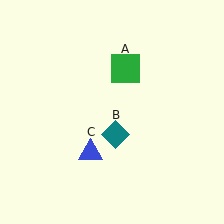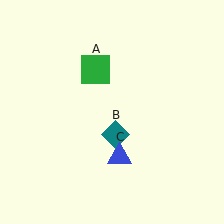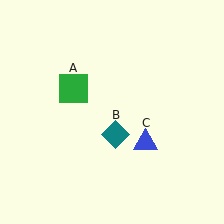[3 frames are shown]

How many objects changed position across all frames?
2 objects changed position: green square (object A), blue triangle (object C).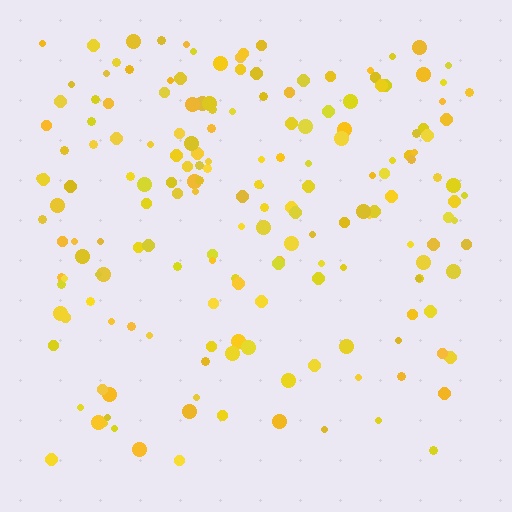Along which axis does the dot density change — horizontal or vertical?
Vertical.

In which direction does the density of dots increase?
From bottom to top, with the top side densest.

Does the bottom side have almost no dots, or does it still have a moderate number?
Still a moderate number, just noticeably fewer than the top.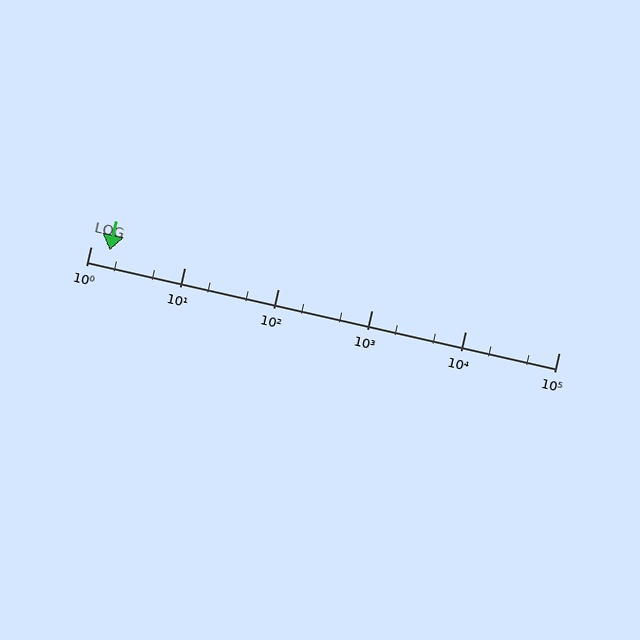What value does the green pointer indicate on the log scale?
The pointer indicates approximately 1.6.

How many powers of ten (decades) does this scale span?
The scale spans 5 decades, from 1 to 100000.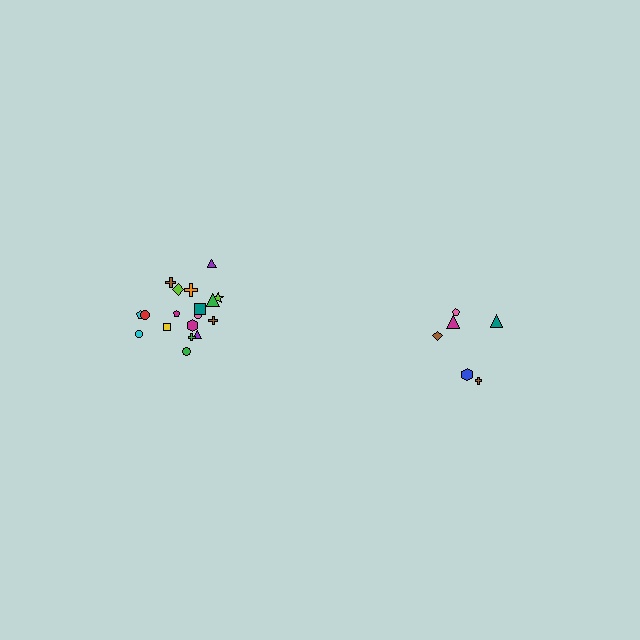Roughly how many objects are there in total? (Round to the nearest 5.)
Roughly 25 objects in total.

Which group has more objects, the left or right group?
The left group.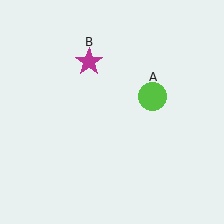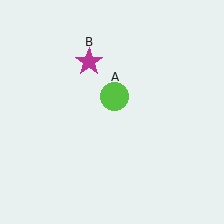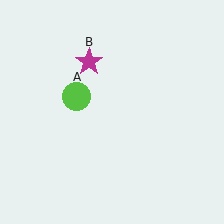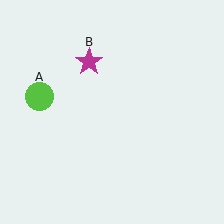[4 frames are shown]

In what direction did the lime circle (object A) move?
The lime circle (object A) moved left.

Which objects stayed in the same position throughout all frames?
Magenta star (object B) remained stationary.